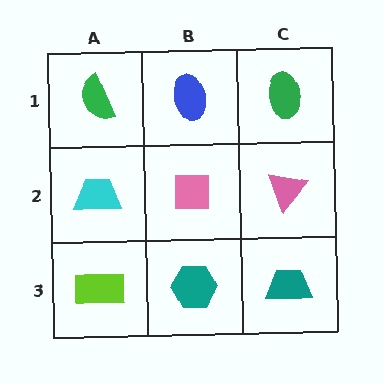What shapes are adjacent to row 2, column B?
A blue ellipse (row 1, column B), a teal hexagon (row 3, column B), a cyan trapezoid (row 2, column A), a pink triangle (row 2, column C).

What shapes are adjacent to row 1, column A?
A cyan trapezoid (row 2, column A), a blue ellipse (row 1, column B).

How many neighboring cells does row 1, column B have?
3.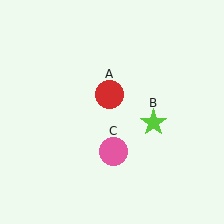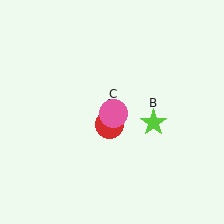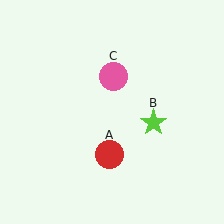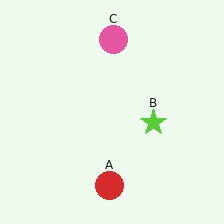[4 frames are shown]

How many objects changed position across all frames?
2 objects changed position: red circle (object A), pink circle (object C).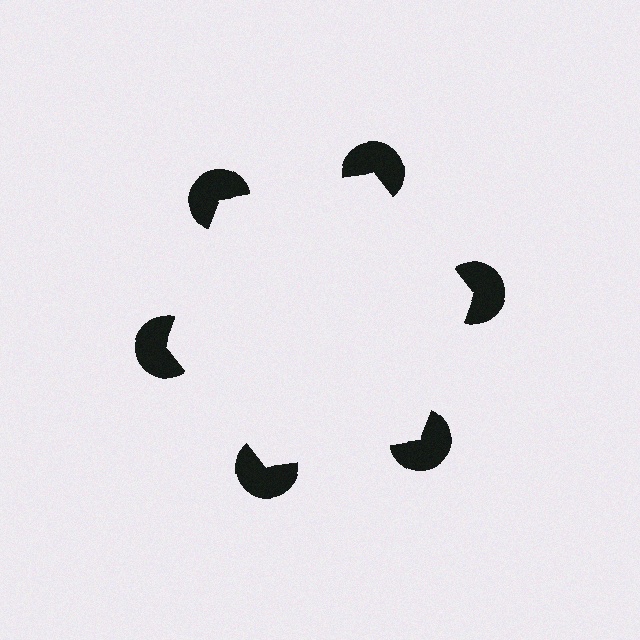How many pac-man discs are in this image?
There are 6 — one at each vertex of the illusory hexagon.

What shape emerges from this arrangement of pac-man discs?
An illusory hexagon — its edges are inferred from the aligned wedge cuts in the pac-man discs, not physically drawn.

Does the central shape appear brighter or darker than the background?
It typically appears slightly brighter than the background, even though no actual brightness change is drawn.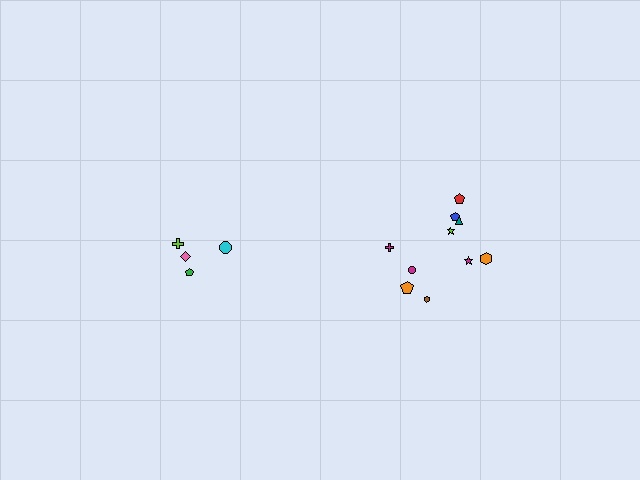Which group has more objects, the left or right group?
The right group.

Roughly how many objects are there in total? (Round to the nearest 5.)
Roughly 15 objects in total.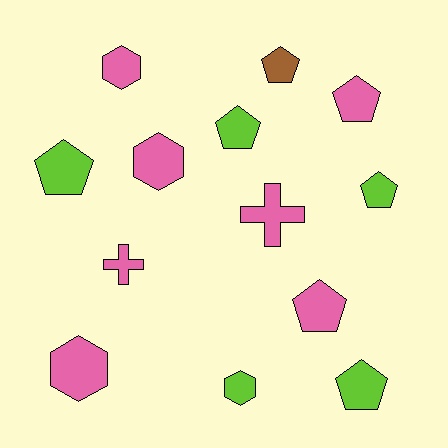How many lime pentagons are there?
There are 4 lime pentagons.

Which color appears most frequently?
Pink, with 7 objects.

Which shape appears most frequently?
Pentagon, with 7 objects.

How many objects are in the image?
There are 13 objects.